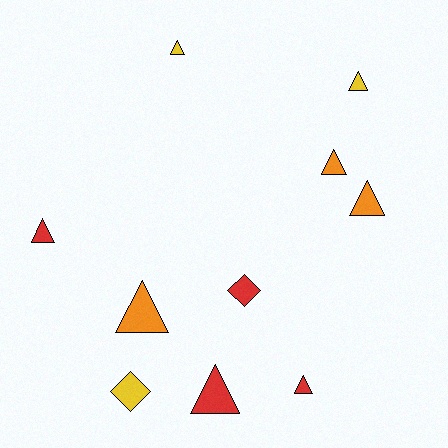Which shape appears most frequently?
Triangle, with 8 objects.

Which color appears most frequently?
Red, with 4 objects.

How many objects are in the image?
There are 10 objects.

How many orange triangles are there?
There are 3 orange triangles.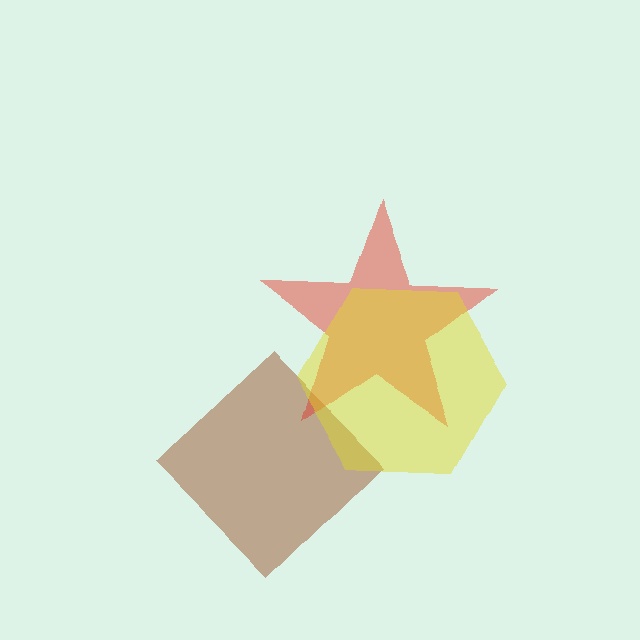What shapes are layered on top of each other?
The layered shapes are: a brown diamond, a red star, a yellow hexagon.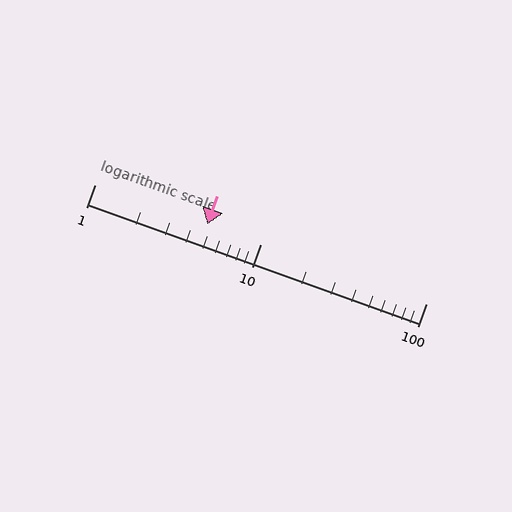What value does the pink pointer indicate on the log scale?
The pointer indicates approximately 4.8.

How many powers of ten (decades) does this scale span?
The scale spans 2 decades, from 1 to 100.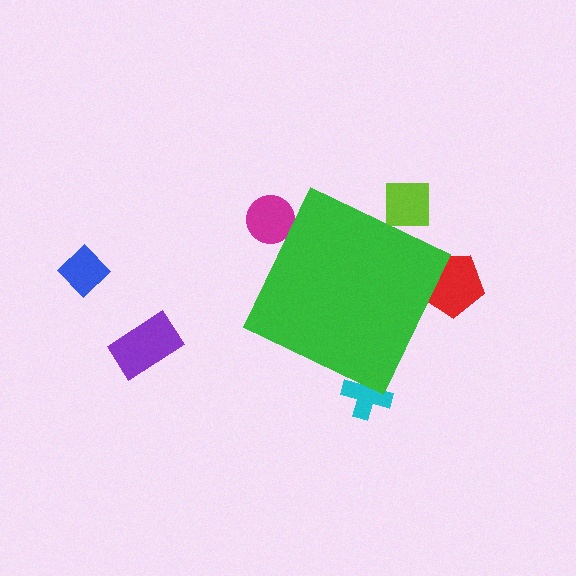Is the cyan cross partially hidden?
Yes, the cyan cross is partially hidden behind the green diamond.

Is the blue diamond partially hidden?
No, the blue diamond is fully visible.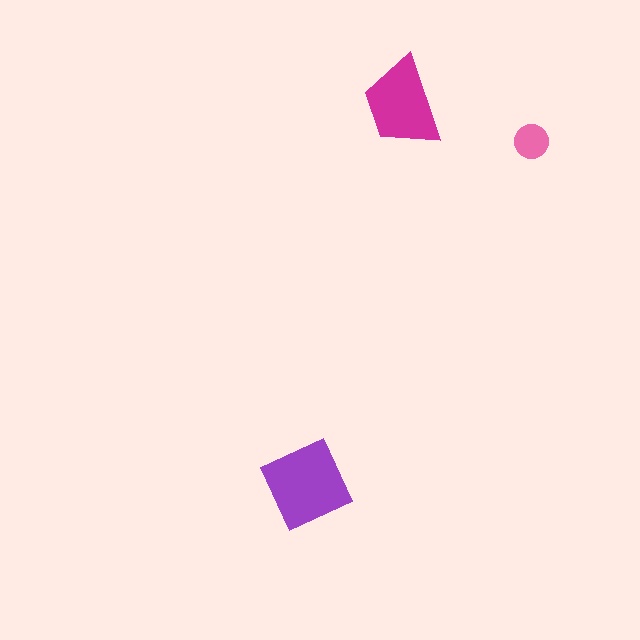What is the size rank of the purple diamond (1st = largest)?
1st.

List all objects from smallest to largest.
The pink circle, the magenta trapezoid, the purple diamond.